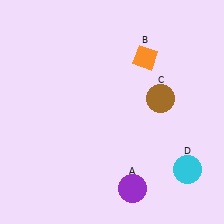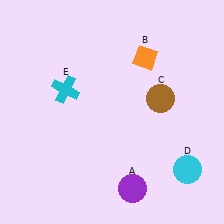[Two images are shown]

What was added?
A cyan cross (E) was added in Image 2.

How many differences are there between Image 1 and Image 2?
There is 1 difference between the two images.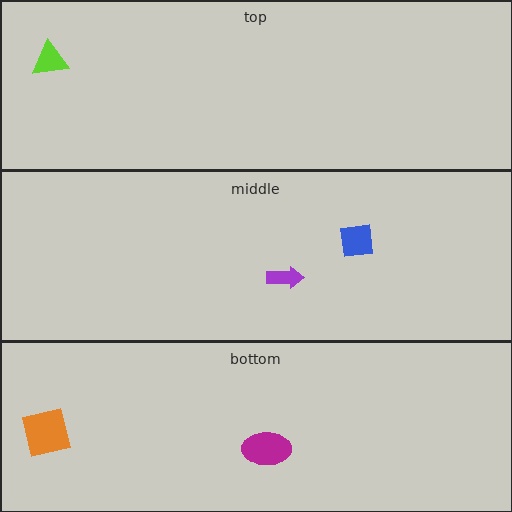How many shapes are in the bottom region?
2.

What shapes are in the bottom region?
The magenta ellipse, the orange square.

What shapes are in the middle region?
The blue square, the purple arrow.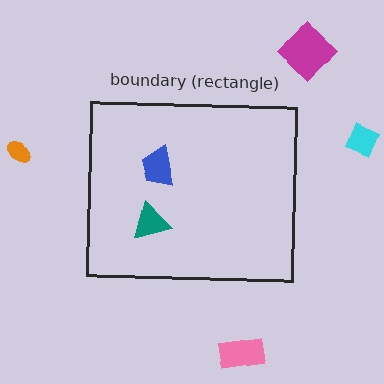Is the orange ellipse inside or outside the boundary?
Outside.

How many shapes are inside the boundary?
2 inside, 4 outside.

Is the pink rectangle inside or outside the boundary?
Outside.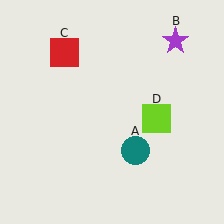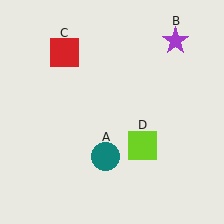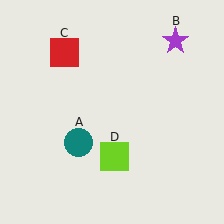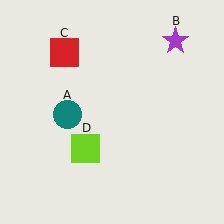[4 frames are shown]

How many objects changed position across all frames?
2 objects changed position: teal circle (object A), lime square (object D).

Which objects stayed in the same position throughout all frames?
Purple star (object B) and red square (object C) remained stationary.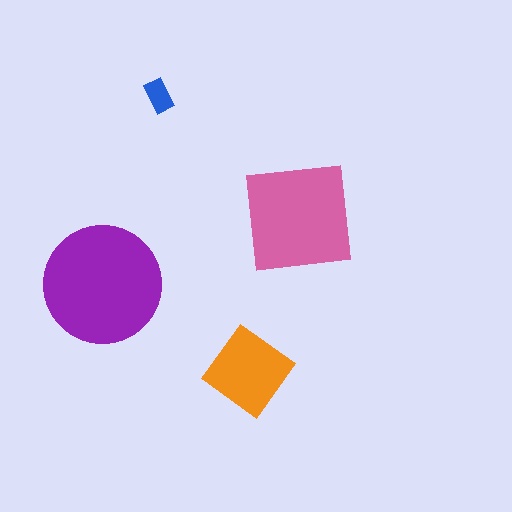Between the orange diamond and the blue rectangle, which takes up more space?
The orange diamond.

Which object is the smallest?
The blue rectangle.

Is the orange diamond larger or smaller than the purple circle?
Smaller.